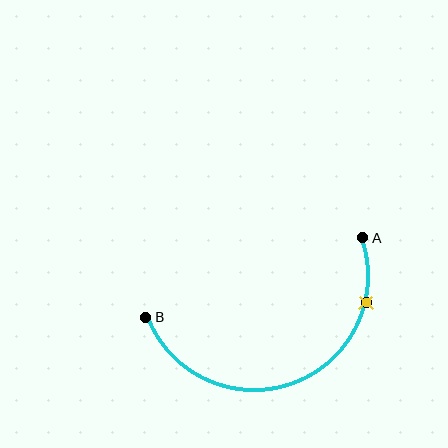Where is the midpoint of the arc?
The arc midpoint is the point on the curve farthest from the straight line joining A and B. It sits below that line.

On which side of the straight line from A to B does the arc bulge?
The arc bulges below the straight line connecting A and B.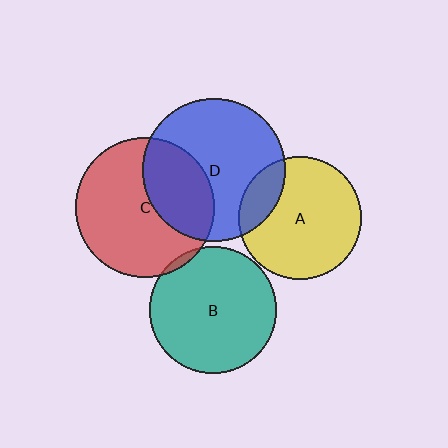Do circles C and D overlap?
Yes.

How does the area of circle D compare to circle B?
Approximately 1.3 times.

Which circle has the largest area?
Circle D (blue).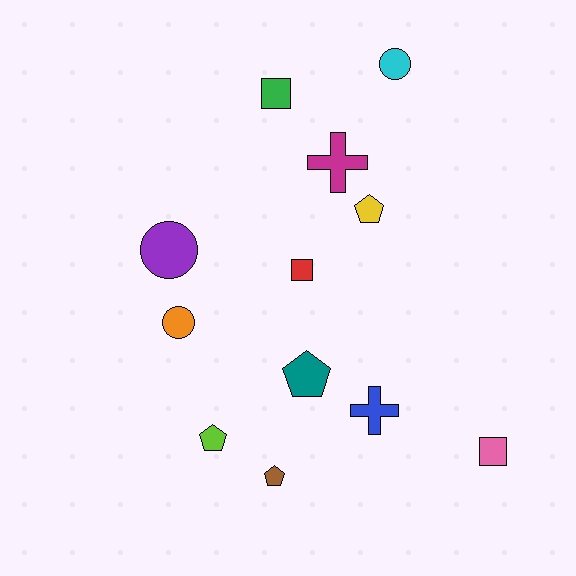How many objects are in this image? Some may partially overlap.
There are 12 objects.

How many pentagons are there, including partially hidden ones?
There are 4 pentagons.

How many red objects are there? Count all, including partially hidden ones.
There is 1 red object.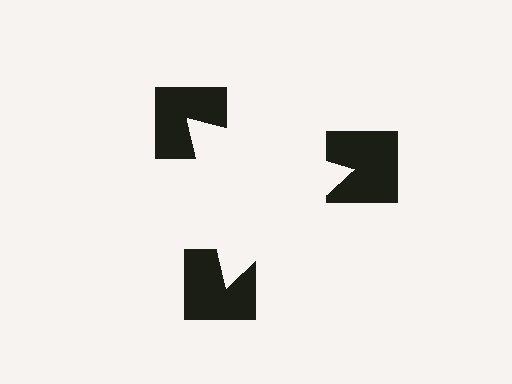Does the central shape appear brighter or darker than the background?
It typically appears slightly brighter than the background, even though no actual brightness change is drawn.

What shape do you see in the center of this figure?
An illusory triangle — its edges are inferred from the aligned wedge cuts in the notched squares, not physically drawn.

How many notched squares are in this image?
There are 3 — one at each vertex of the illusory triangle.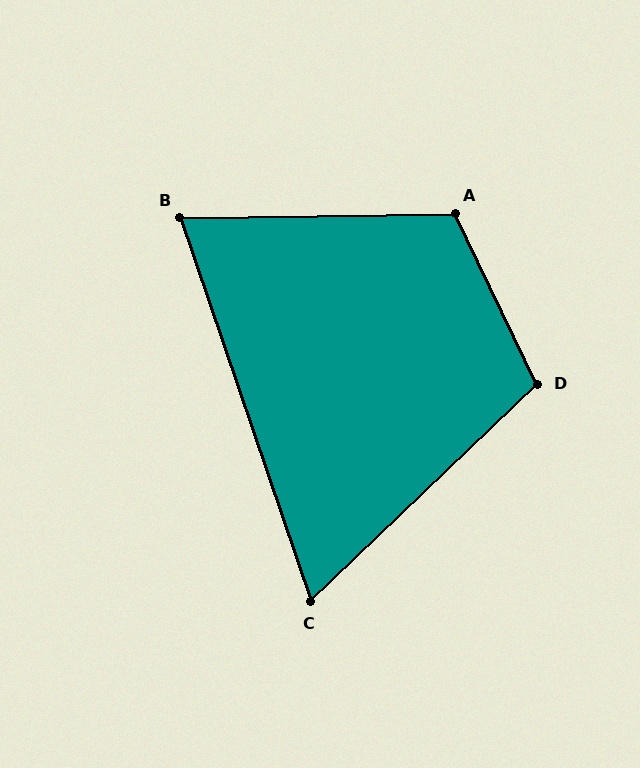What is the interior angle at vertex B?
Approximately 72 degrees (acute).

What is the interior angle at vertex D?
Approximately 108 degrees (obtuse).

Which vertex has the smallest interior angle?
C, at approximately 65 degrees.